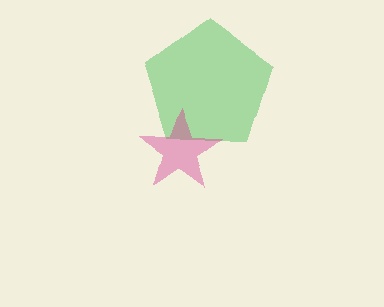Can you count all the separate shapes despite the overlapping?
Yes, there are 2 separate shapes.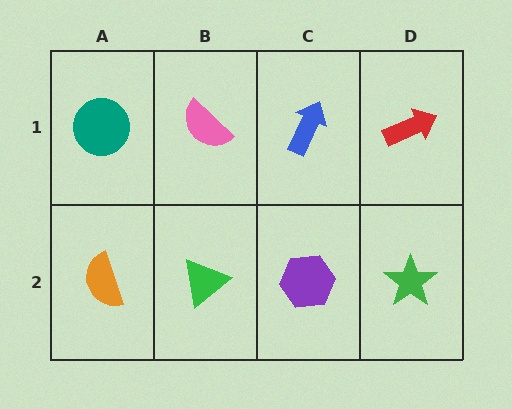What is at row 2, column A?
An orange semicircle.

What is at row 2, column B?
A green triangle.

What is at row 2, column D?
A green star.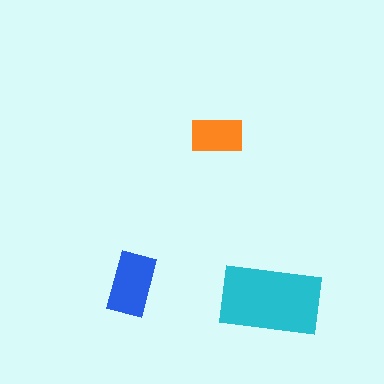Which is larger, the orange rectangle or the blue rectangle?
The blue one.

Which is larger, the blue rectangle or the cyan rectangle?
The cyan one.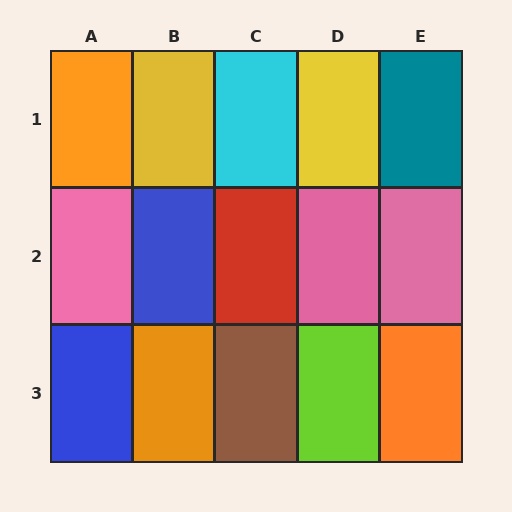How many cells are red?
1 cell is red.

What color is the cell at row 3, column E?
Orange.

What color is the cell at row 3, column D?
Lime.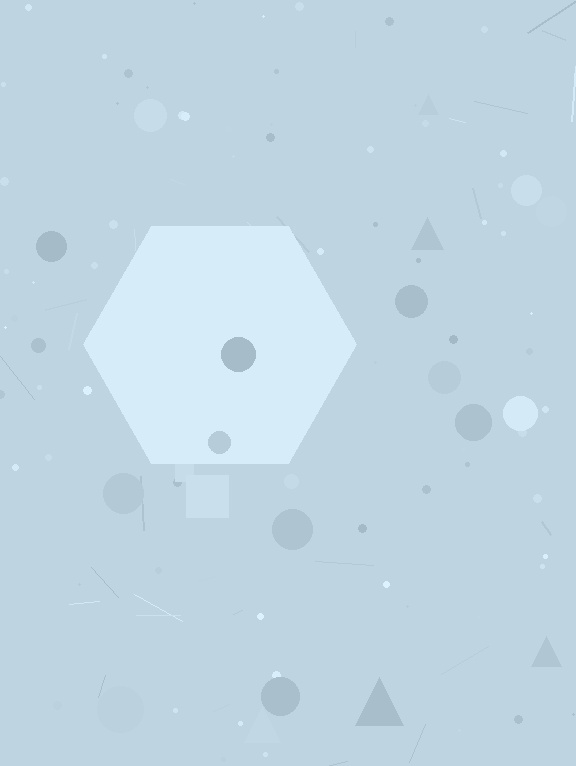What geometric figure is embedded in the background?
A hexagon is embedded in the background.